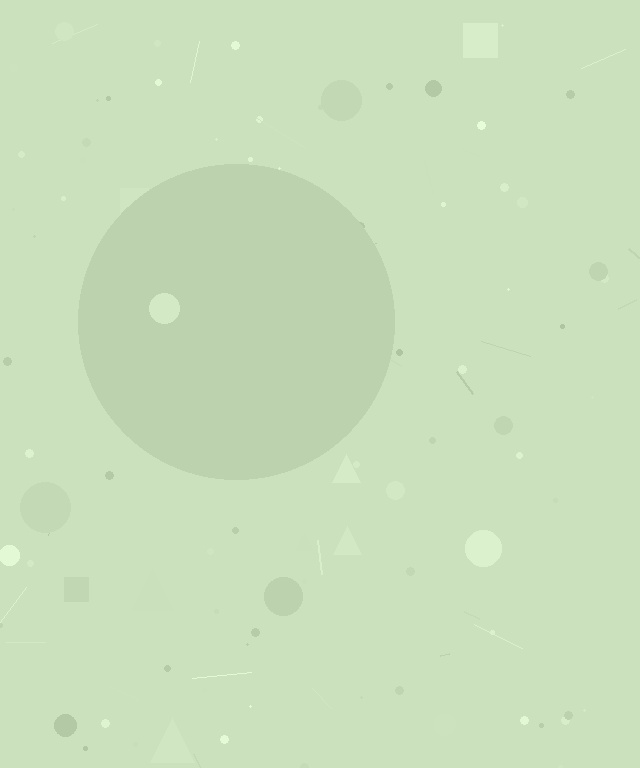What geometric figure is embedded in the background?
A circle is embedded in the background.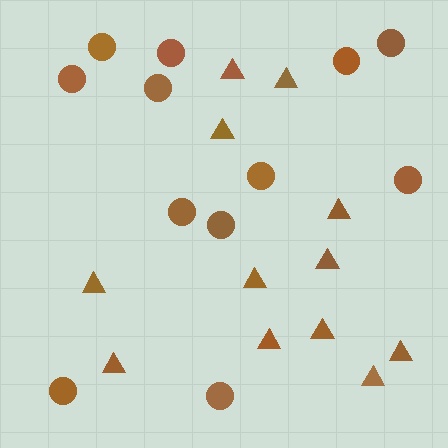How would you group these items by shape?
There are 2 groups: one group of triangles (12) and one group of circles (12).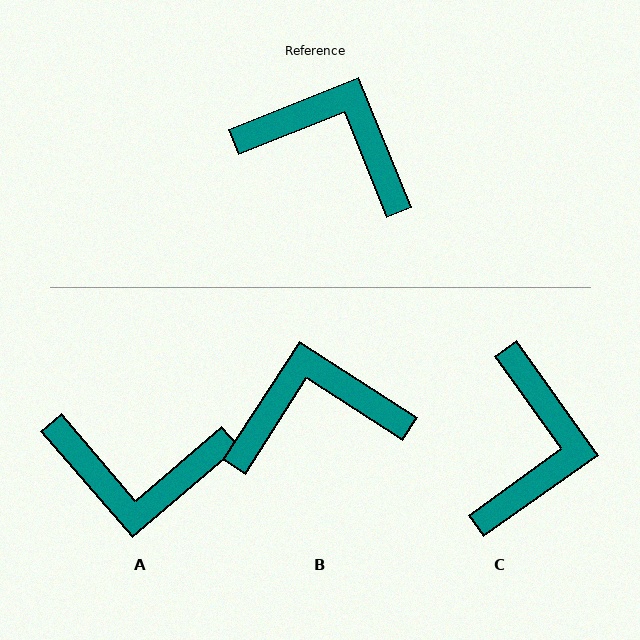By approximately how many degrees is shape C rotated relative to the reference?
Approximately 76 degrees clockwise.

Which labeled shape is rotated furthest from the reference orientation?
A, about 161 degrees away.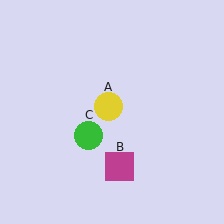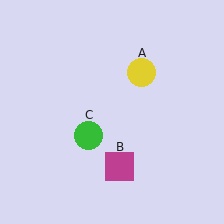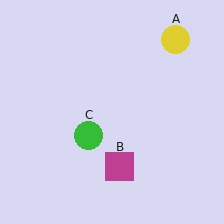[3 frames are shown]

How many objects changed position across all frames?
1 object changed position: yellow circle (object A).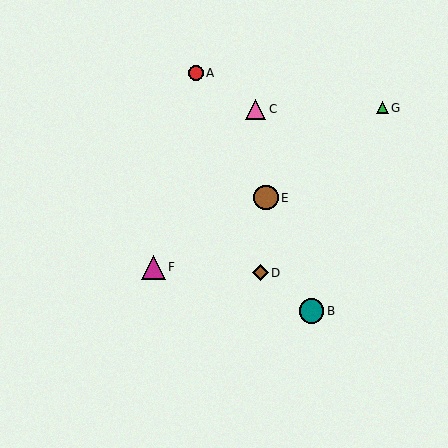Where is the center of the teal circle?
The center of the teal circle is at (312, 311).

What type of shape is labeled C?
Shape C is a pink triangle.